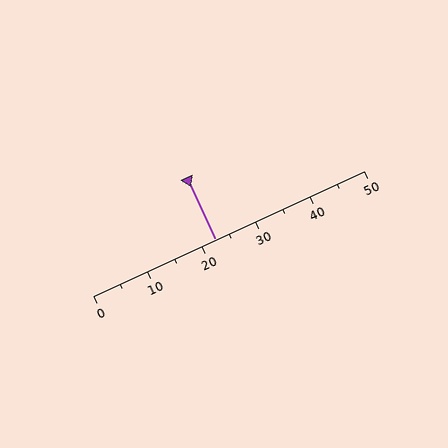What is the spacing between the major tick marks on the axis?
The major ticks are spaced 10 apart.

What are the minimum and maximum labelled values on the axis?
The axis runs from 0 to 50.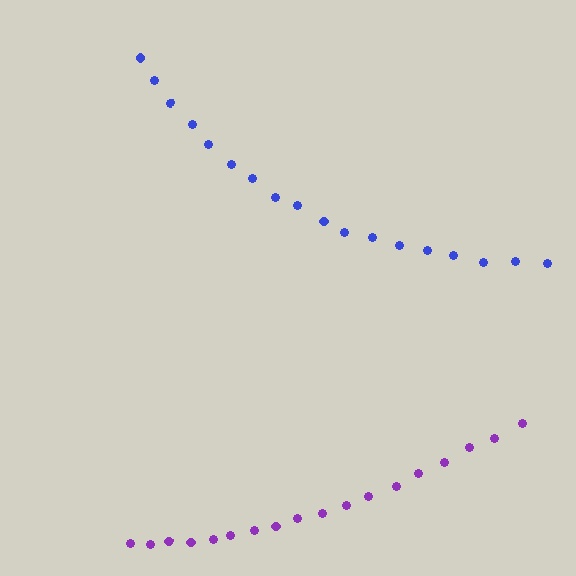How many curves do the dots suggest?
There are 2 distinct paths.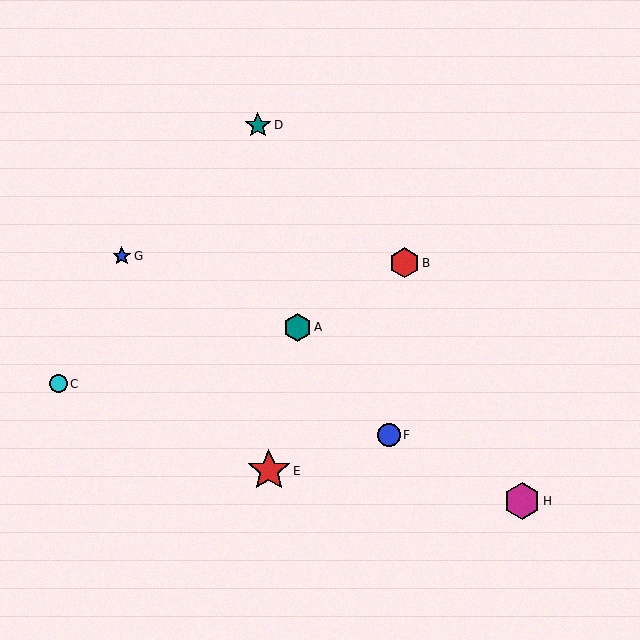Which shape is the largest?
The red star (labeled E) is the largest.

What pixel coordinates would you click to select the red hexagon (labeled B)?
Click at (404, 263) to select the red hexagon B.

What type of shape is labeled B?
Shape B is a red hexagon.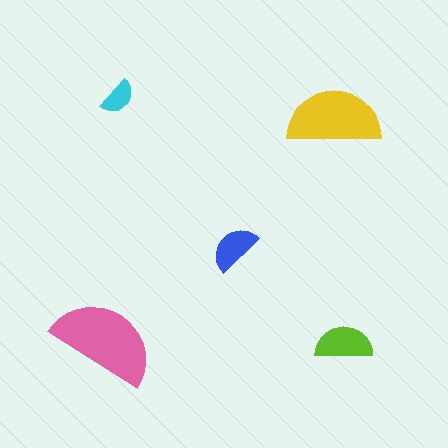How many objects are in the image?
There are 5 objects in the image.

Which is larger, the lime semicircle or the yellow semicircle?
The yellow one.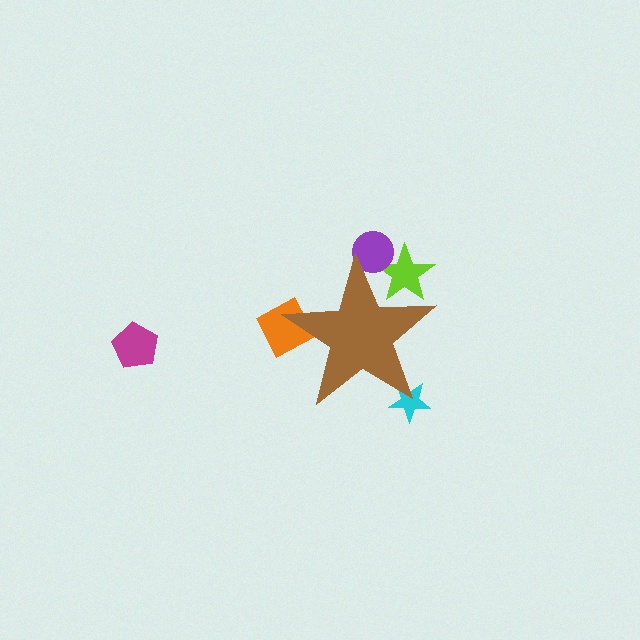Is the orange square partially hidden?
Yes, the orange square is partially hidden behind the brown star.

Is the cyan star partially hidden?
Yes, the cyan star is partially hidden behind the brown star.